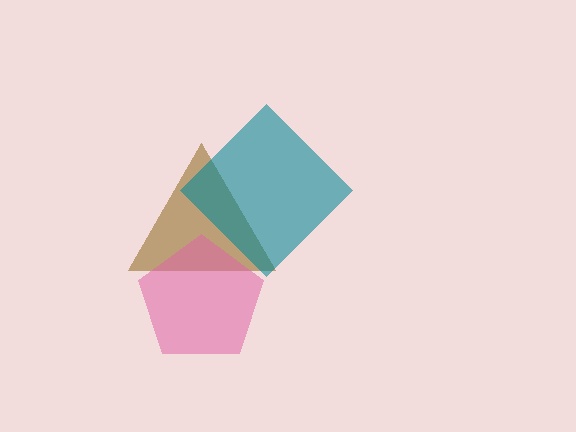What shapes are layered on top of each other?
The layered shapes are: a brown triangle, a teal diamond, a pink pentagon.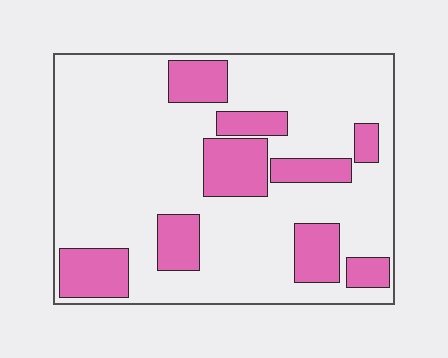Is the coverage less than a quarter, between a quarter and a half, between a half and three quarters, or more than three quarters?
Less than a quarter.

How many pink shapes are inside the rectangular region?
9.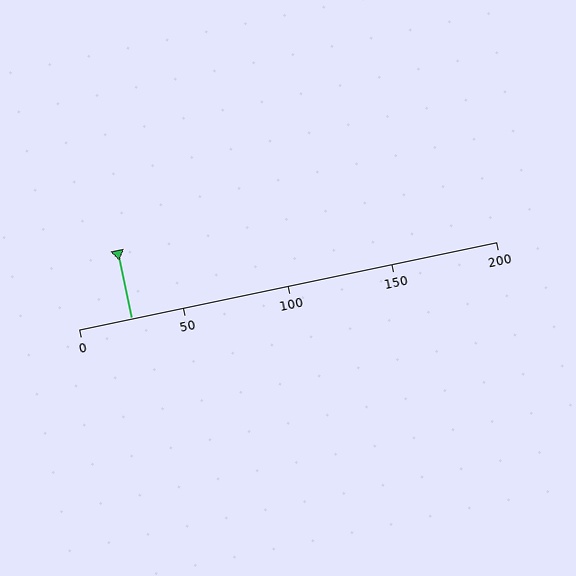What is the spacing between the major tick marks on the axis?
The major ticks are spaced 50 apart.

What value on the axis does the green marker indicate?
The marker indicates approximately 25.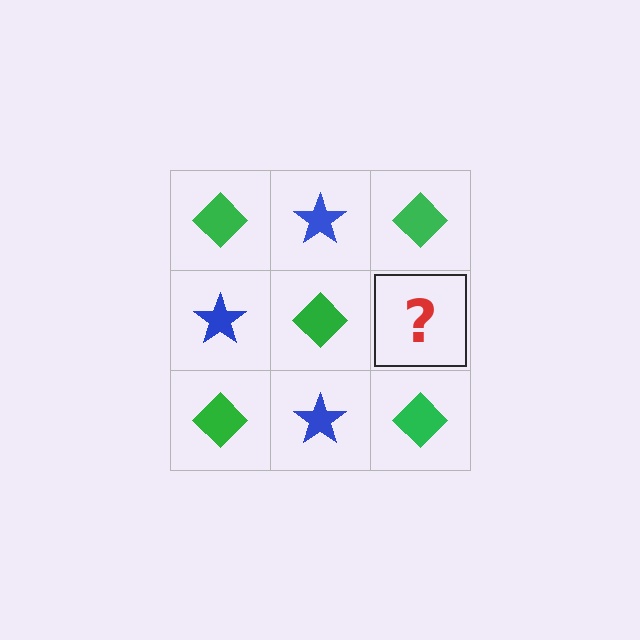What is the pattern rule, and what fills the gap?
The rule is that it alternates green diamond and blue star in a checkerboard pattern. The gap should be filled with a blue star.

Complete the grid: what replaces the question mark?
The question mark should be replaced with a blue star.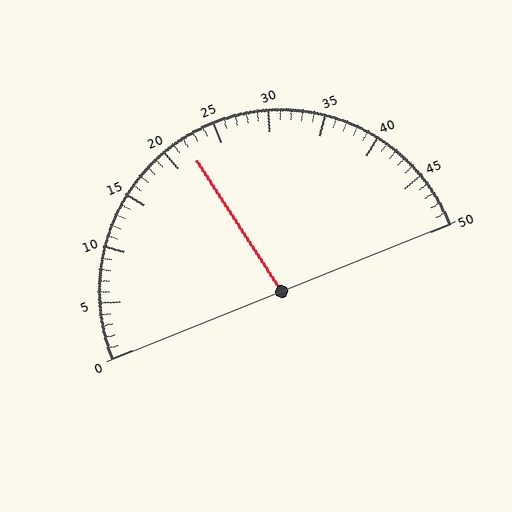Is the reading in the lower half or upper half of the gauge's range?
The reading is in the lower half of the range (0 to 50).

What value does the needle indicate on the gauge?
The needle indicates approximately 22.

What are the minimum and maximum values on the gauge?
The gauge ranges from 0 to 50.